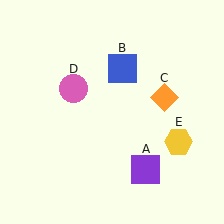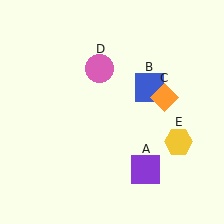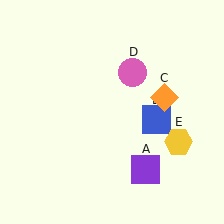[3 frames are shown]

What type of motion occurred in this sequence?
The blue square (object B), pink circle (object D) rotated clockwise around the center of the scene.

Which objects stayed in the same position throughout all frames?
Purple square (object A) and orange diamond (object C) and yellow hexagon (object E) remained stationary.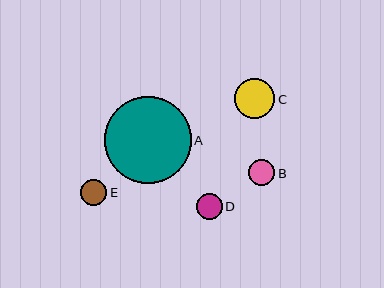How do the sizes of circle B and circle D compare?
Circle B and circle D are approximately the same size.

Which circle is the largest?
Circle A is the largest with a size of approximately 87 pixels.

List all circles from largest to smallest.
From largest to smallest: A, C, E, B, D.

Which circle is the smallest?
Circle D is the smallest with a size of approximately 26 pixels.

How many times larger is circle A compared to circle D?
Circle A is approximately 3.3 times the size of circle D.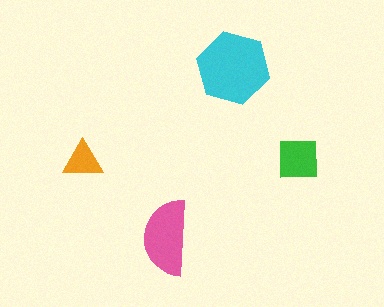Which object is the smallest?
The orange triangle.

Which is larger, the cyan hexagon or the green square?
The cyan hexagon.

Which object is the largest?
The cyan hexagon.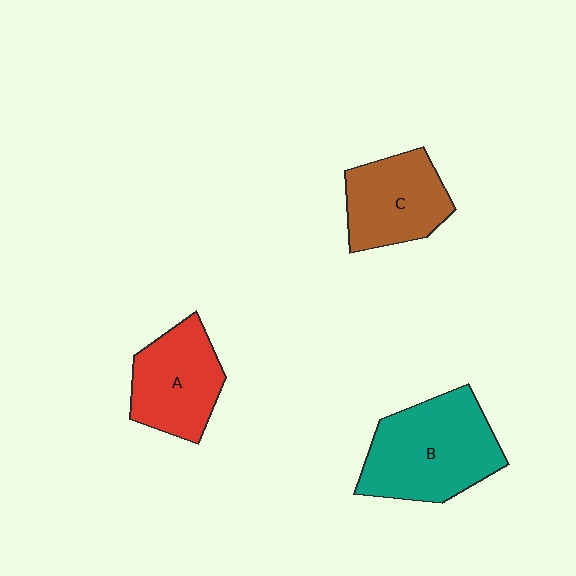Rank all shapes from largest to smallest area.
From largest to smallest: B (teal), A (red), C (brown).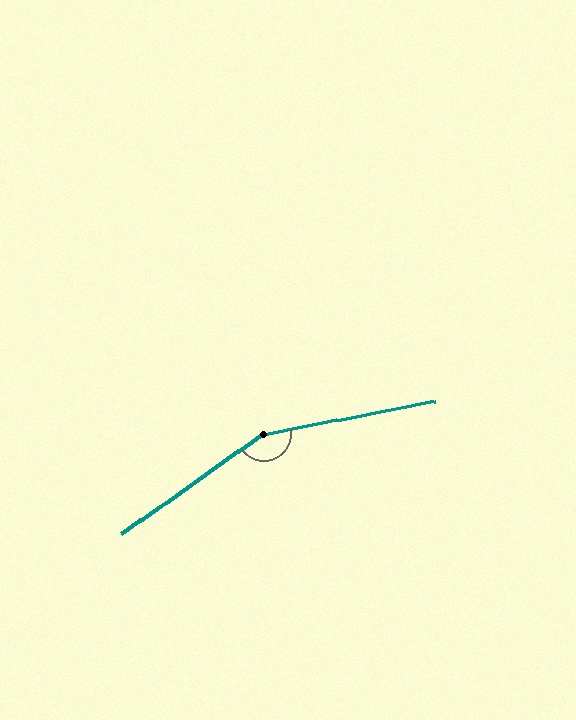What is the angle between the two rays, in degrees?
Approximately 155 degrees.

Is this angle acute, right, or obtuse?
It is obtuse.